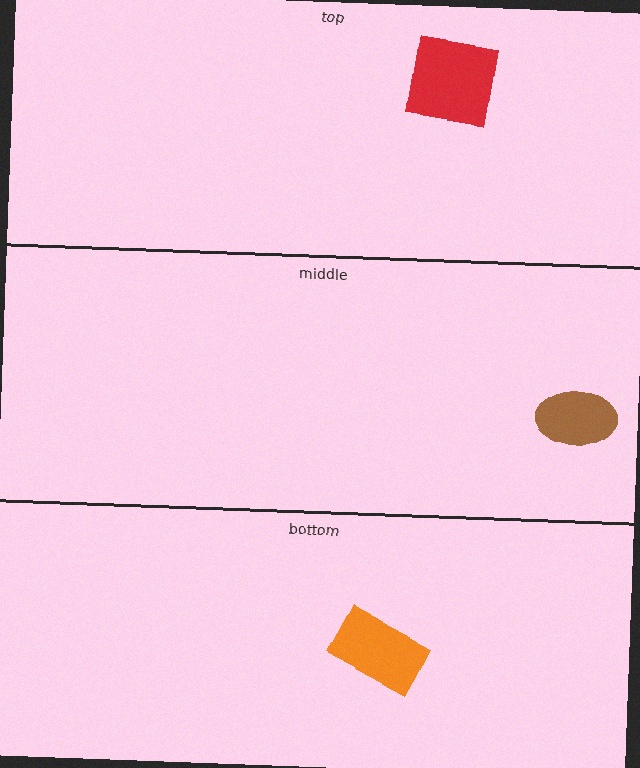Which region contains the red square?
The top region.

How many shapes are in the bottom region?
1.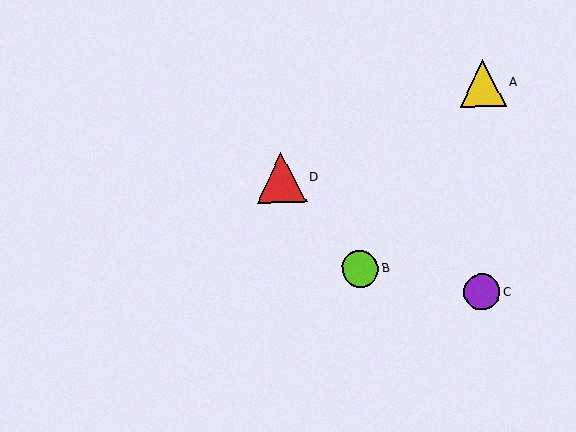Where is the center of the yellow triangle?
The center of the yellow triangle is at (483, 83).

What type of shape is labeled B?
Shape B is a lime circle.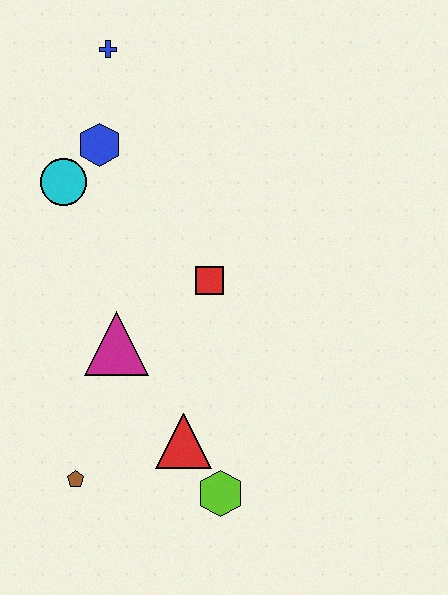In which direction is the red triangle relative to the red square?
The red triangle is below the red square.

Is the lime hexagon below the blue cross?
Yes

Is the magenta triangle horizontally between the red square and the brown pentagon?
Yes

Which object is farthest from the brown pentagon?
The blue cross is farthest from the brown pentagon.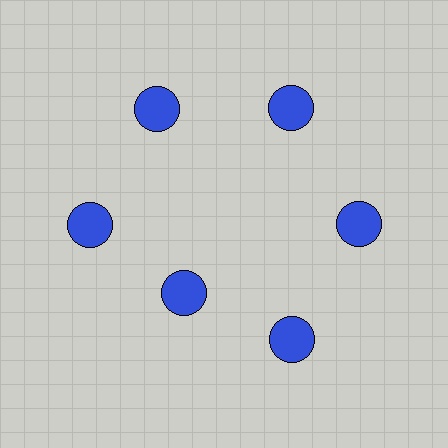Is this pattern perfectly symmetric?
No. The 6 blue circles are arranged in a ring, but one element near the 7 o'clock position is pulled inward toward the center, breaking the 6-fold rotational symmetry.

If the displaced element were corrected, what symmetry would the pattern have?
It would have 6-fold rotational symmetry — the pattern would map onto itself every 60 degrees.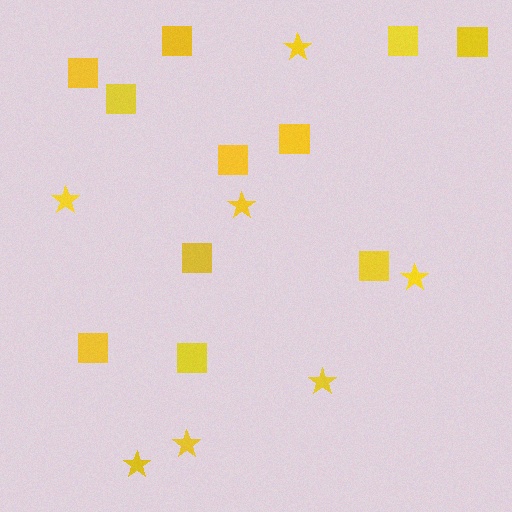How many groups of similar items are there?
There are 2 groups: one group of stars (7) and one group of squares (11).